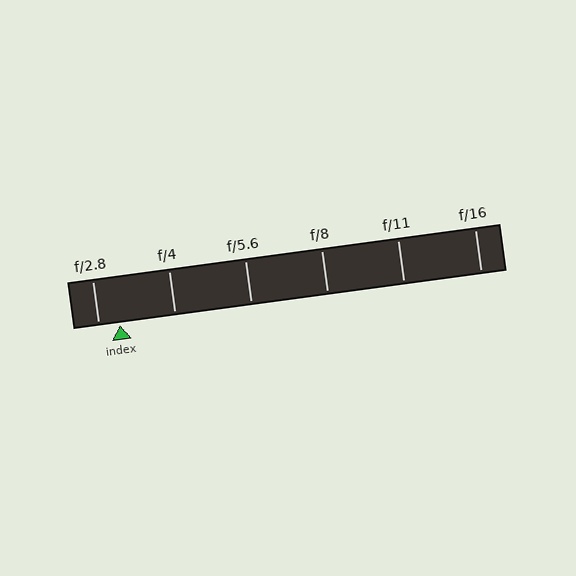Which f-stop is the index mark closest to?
The index mark is closest to f/2.8.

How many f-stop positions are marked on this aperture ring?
There are 6 f-stop positions marked.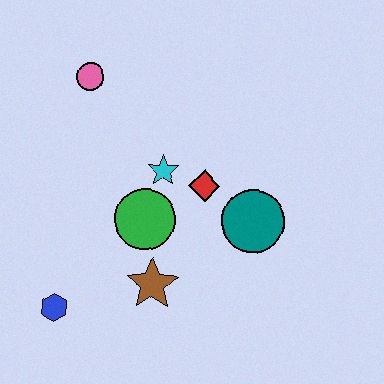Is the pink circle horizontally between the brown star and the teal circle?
No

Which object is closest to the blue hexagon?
The brown star is closest to the blue hexagon.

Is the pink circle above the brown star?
Yes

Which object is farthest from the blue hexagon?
The pink circle is farthest from the blue hexagon.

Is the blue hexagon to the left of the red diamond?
Yes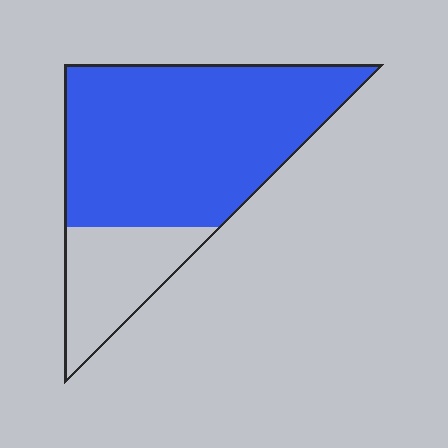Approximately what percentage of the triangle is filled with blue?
Approximately 75%.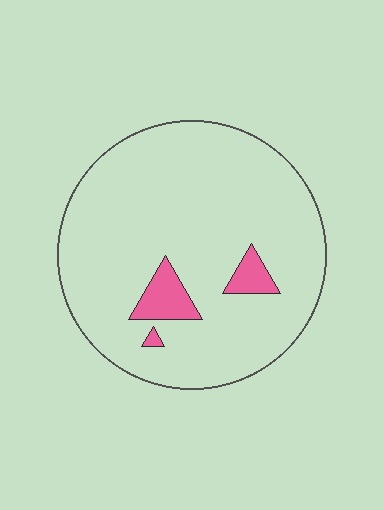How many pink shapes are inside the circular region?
3.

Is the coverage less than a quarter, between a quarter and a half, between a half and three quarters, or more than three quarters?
Less than a quarter.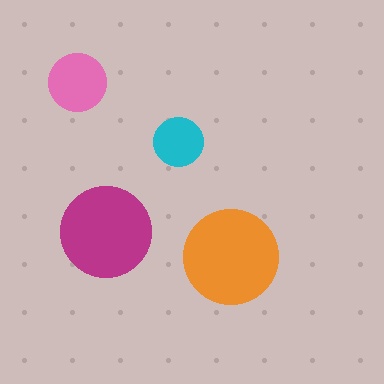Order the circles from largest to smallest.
the orange one, the magenta one, the pink one, the cyan one.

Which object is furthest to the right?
The orange circle is rightmost.